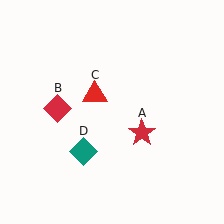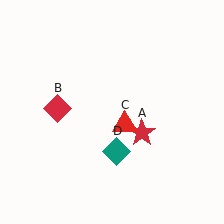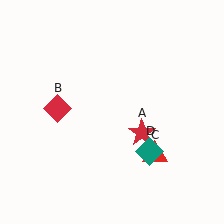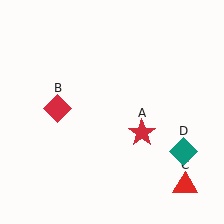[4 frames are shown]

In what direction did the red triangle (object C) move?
The red triangle (object C) moved down and to the right.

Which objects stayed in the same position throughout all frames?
Red star (object A) and red diamond (object B) remained stationary.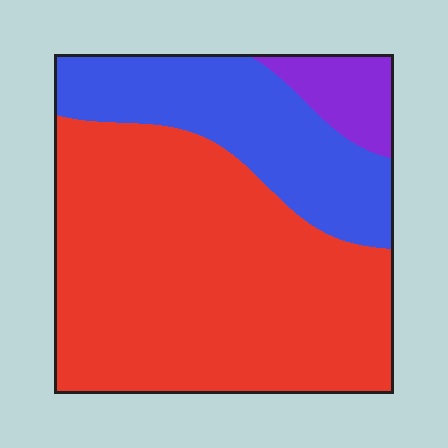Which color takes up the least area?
Purple, at roughly 5%.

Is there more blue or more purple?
Blue.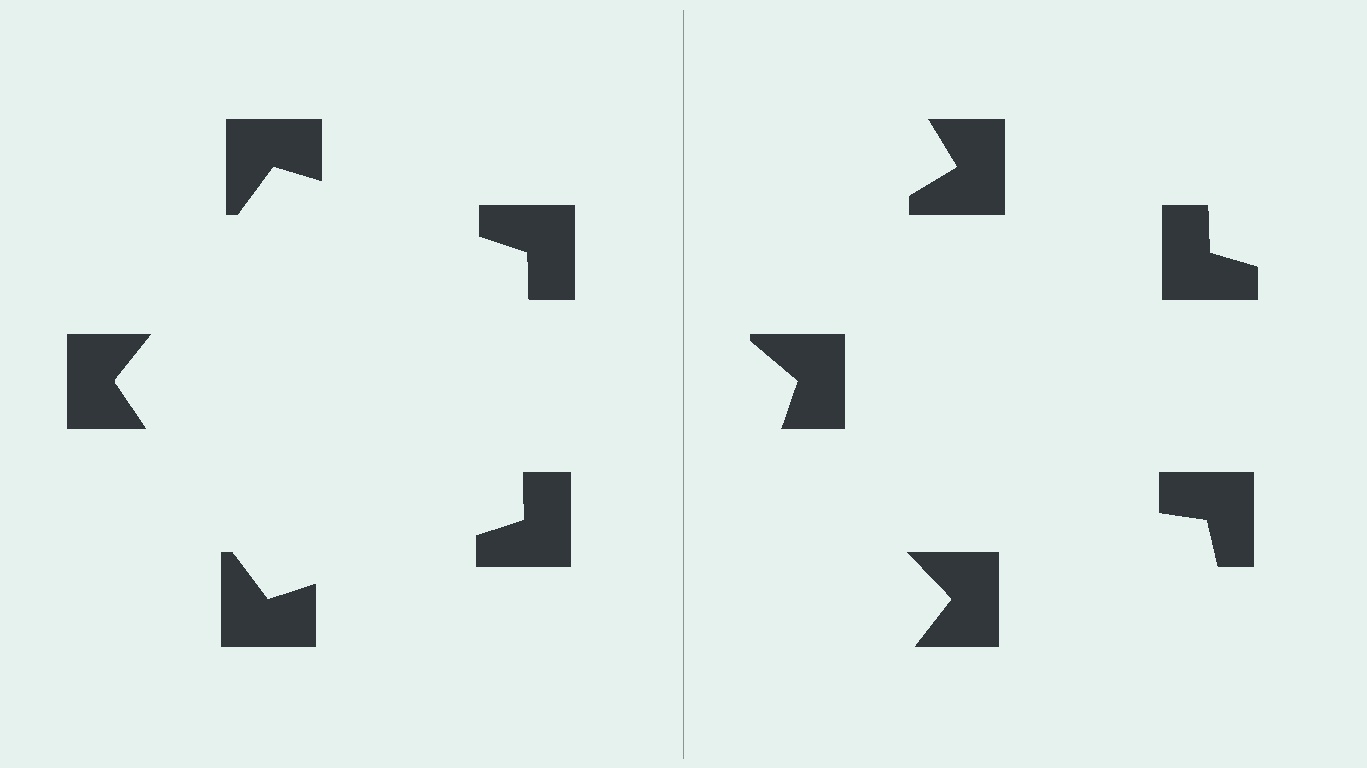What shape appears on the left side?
An illusory pentagon.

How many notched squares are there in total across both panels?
10 — 5 on each side.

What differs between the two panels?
The notched squares are positioned identically on both sides; only the wedge orientations differ. On the left they align to a pentagon; on the right they are misaligned.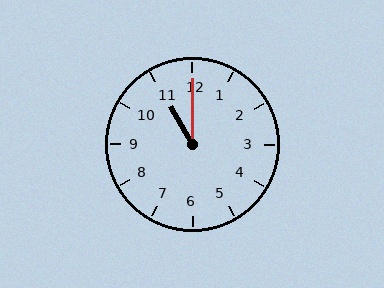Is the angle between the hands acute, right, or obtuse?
It is acute.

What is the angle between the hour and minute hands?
Approximately 30 degrees.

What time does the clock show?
11:00.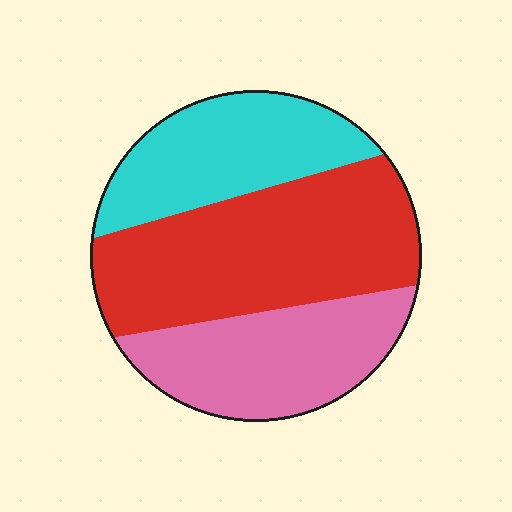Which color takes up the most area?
Red, at roughly 45%.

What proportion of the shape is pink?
Pink takes up about one quarter (1/4) of the shape.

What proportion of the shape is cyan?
Cyan covers around 25% of the shape.